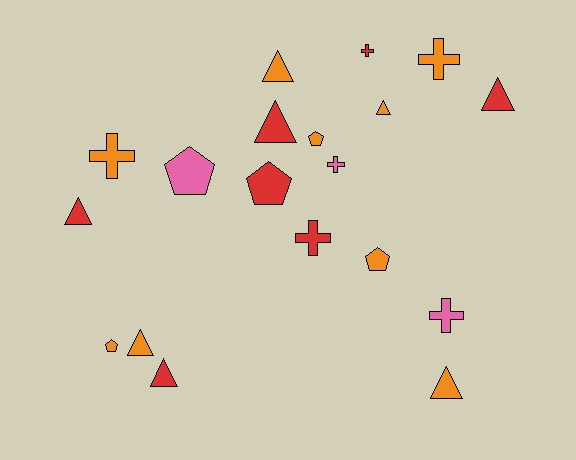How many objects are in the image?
There are 19 objects.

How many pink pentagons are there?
There is 1 pink pentagon.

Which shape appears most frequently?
Triangle, with 8 objects.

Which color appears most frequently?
Orange, with 9 objects.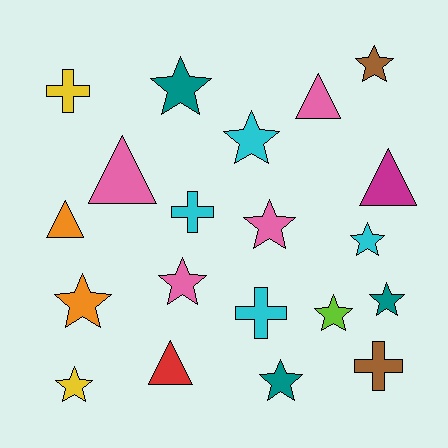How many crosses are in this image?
There are 4 crosses.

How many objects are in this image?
There are 20 objects.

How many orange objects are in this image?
There are 2 orange objects.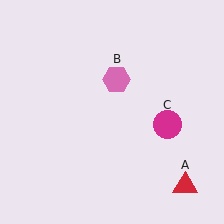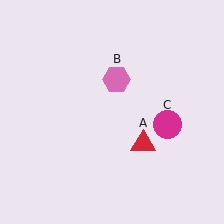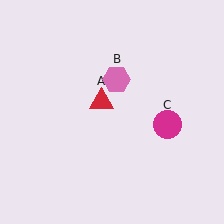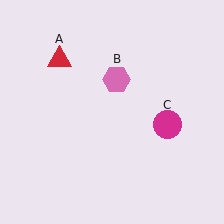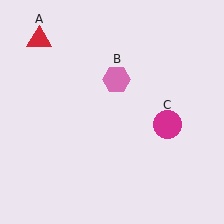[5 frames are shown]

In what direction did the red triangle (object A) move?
The red triangle (object A) moved up and to the left.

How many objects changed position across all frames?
1 object changed position: red triangle (object A).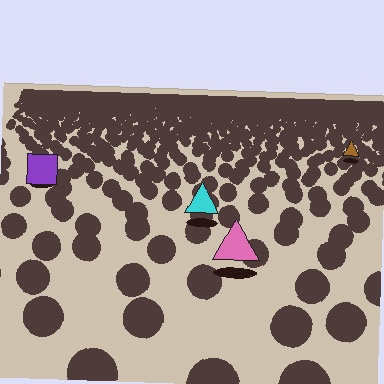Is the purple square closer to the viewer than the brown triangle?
Yes. The purple square is closer — you can tell from the texture gradient: the ground texture is coarser near it.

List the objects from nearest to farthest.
From nearest to farthest: the pink triangle, the cyan triangle, the purple square, the brown triangle.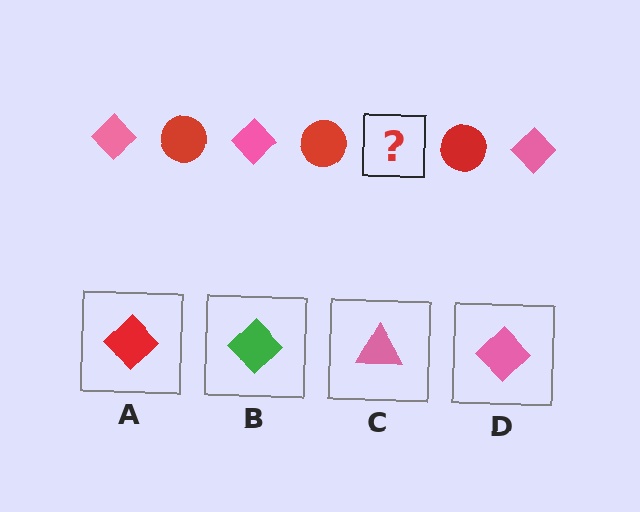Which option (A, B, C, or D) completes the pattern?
D.